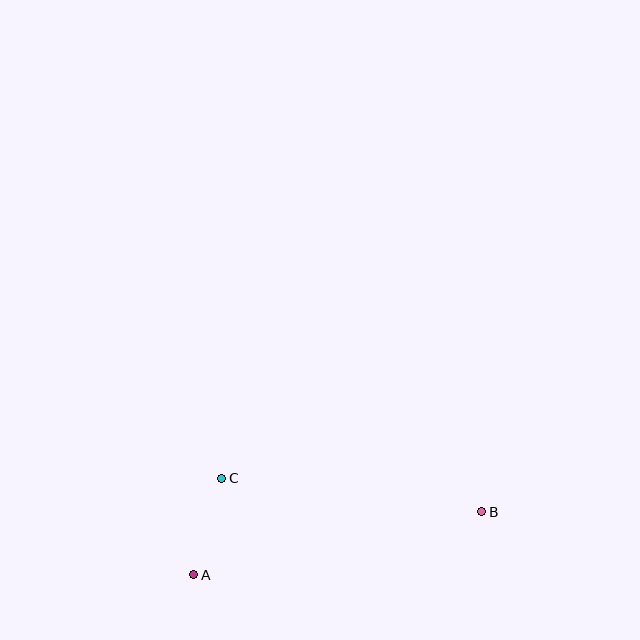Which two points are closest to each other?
Points A and C are closest to each other.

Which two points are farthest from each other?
Points A and B are farthest from each other.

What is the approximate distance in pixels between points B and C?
The distance between B and C is approximately 262 pixels.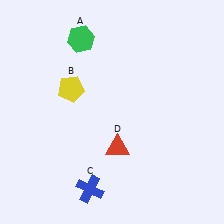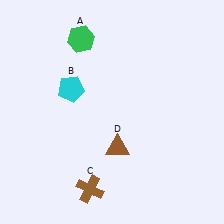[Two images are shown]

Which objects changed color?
B changed from yellow to cyan. C changed from blue to brown. D changed from red to brown.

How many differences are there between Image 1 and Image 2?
There are 3 differences between the two images.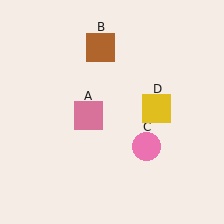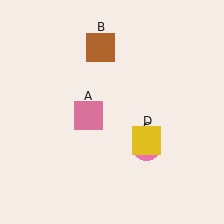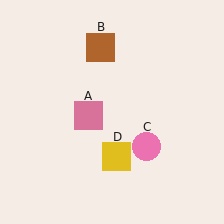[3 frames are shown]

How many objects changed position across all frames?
1 object changed position: yellow square (object D).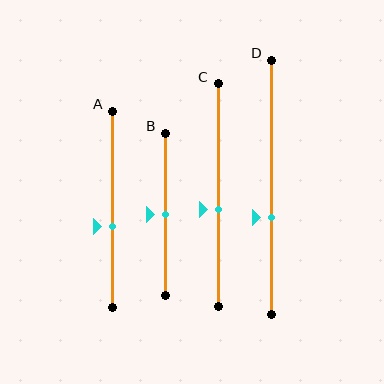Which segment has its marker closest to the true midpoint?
Segment B has its marker closest to the true midpoint.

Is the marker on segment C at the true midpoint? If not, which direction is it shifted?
No, the marker on segment C is shifted downward by about 6% of the segment length.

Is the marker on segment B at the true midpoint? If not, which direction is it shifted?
Yes, the marker on segment B is at the true midpoint.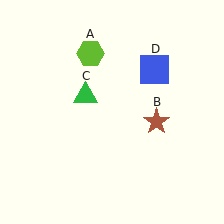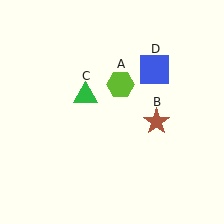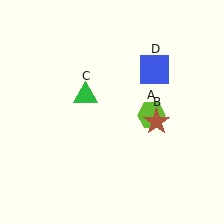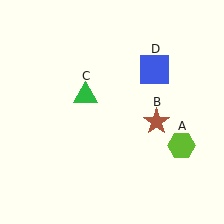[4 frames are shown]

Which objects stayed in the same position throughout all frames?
Brown star (object B) and green triangle (object C) and blue square (object D) remained stationary.